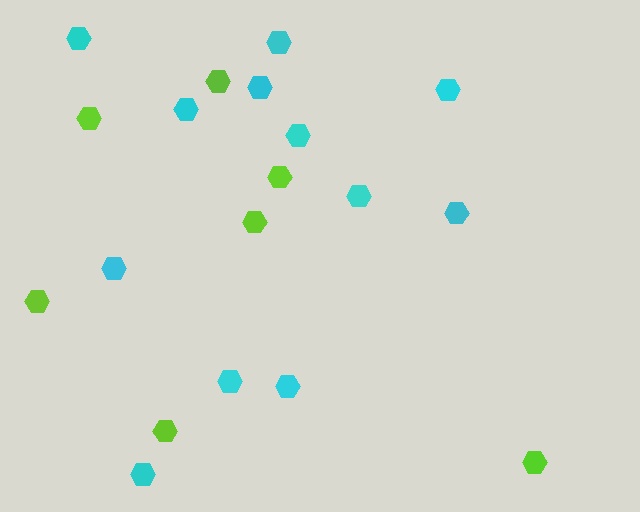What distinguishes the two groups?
There are 2 groups: one group of lime hexagons (7) and one group of cyan hexagons (12).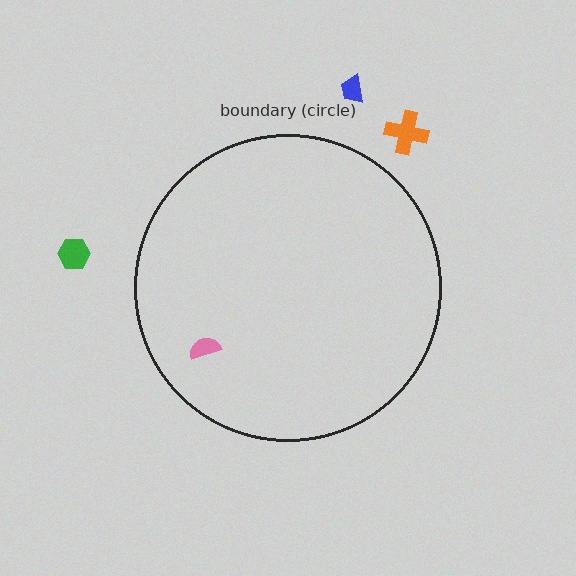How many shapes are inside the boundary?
1 inside, 3 outside.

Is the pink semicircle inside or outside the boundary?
Inside.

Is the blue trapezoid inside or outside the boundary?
Outside.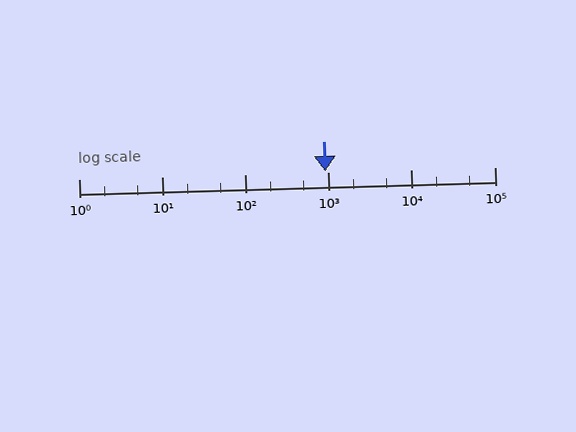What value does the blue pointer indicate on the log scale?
The pointer indicates approximately 920.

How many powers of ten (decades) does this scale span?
The scale spans 5 decades, from 1 to 100000.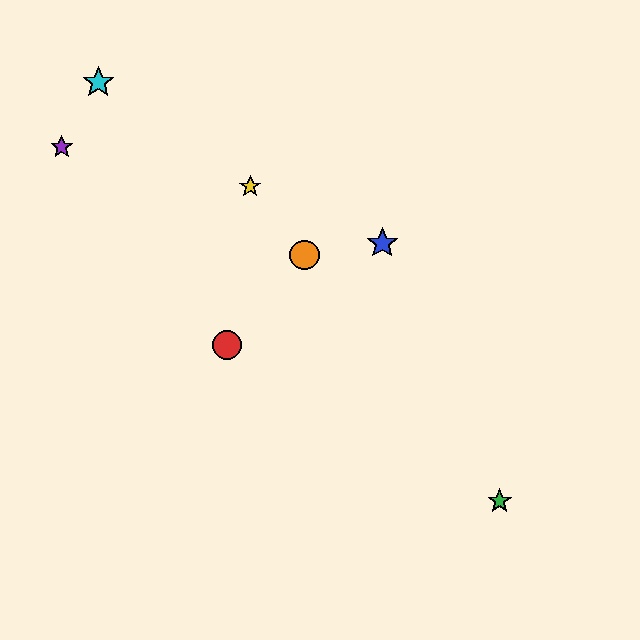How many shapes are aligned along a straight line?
3 shapes (the green star, the yellow star, the orange circle) are aligned along a straight line.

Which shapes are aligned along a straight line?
The green star, the yellow star, the orange circle are aligned along a straight line.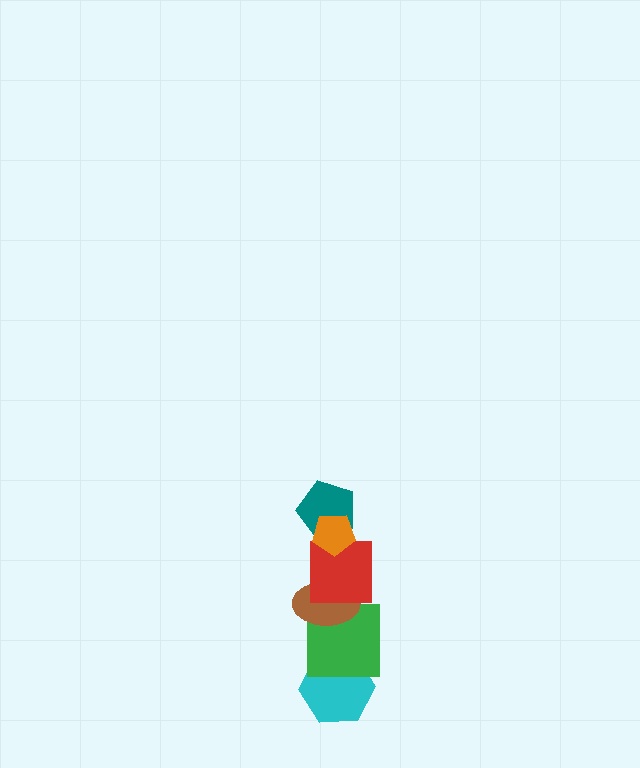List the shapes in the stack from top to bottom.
From top to bottom: the orange pentagon, the teal pentagon, the red square, the brown ellipse, the green square, the cyan hexagon.